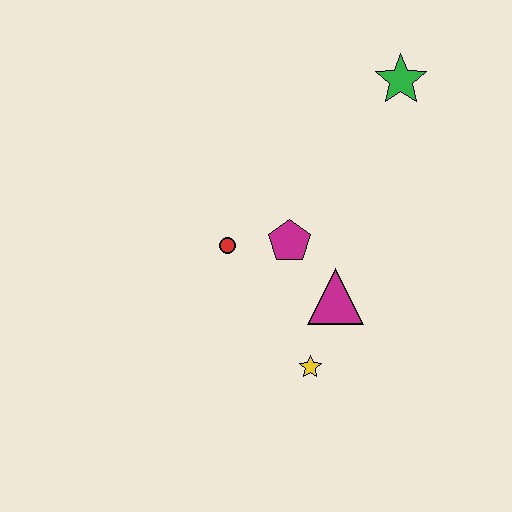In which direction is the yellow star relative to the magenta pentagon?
The yellow star is below the magenta pentagon.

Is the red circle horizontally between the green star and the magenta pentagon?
No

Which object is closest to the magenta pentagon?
The red circle is closest to the magenta pentagon.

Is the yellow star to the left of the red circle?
No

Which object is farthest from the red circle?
The green star is farthest from the red circle.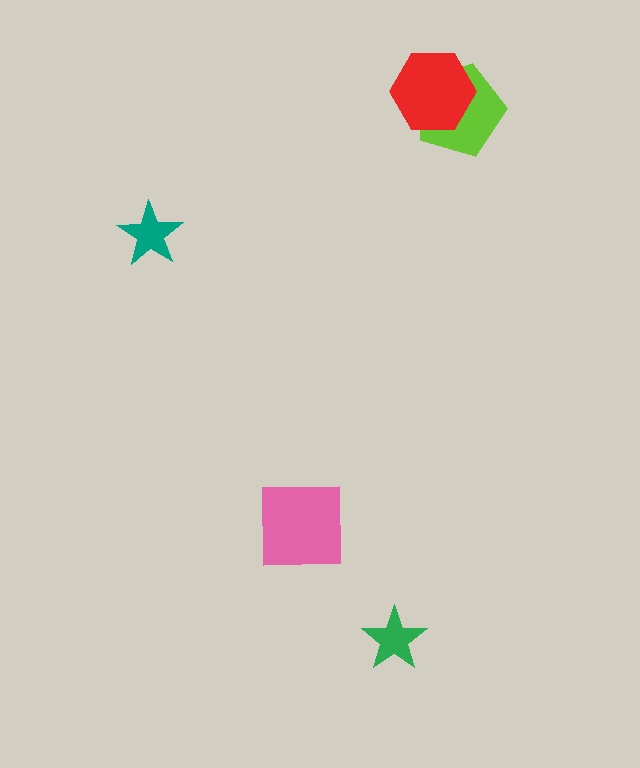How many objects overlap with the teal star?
0 objects overlap with the teal star.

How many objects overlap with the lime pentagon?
1 object overlaps with the lime pentagon.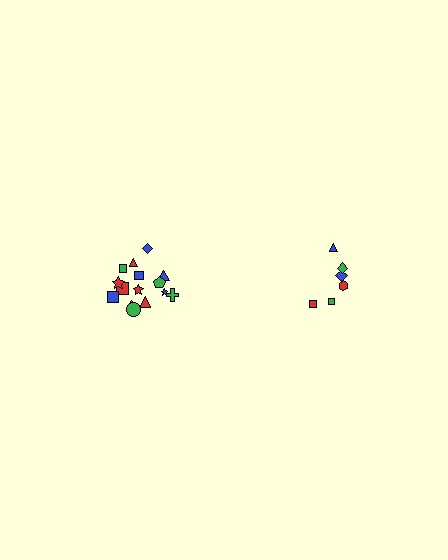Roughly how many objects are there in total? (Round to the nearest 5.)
Roughly 20 objects in total.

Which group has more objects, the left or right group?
The left group.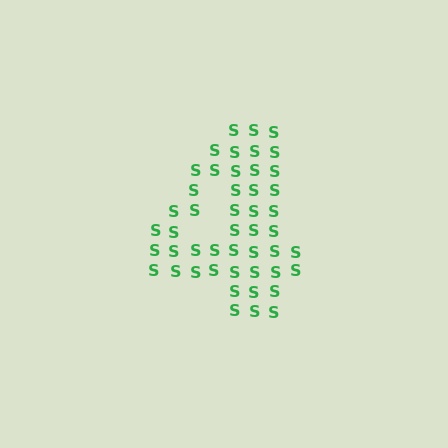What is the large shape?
The large shape is the digit 4.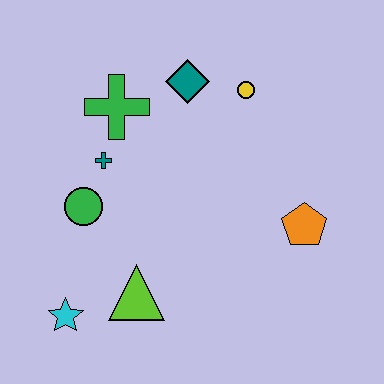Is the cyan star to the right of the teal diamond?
No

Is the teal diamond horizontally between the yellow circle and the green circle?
Yes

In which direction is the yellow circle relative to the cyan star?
The yellow circle is above the cyan star.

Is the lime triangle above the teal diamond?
No